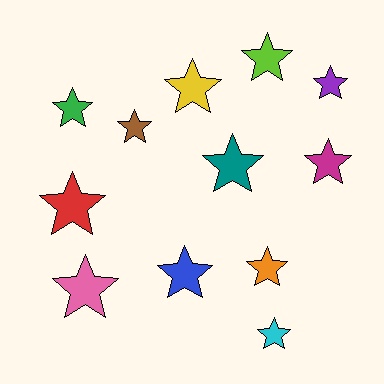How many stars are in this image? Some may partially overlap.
There are 12 stars.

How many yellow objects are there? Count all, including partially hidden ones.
There is 1 yellow object.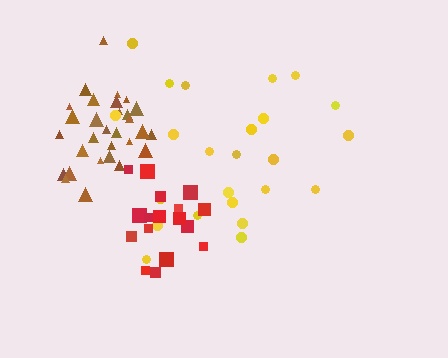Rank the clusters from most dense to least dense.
brown, red, yellow.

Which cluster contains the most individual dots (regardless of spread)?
Brown (30).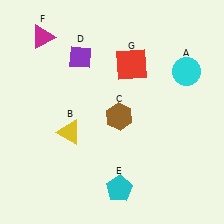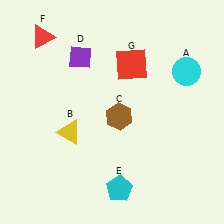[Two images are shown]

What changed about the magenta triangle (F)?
In Image 1, F is magenta. In Image 2, it changed to red.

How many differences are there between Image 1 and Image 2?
There is 1 difference between the two images.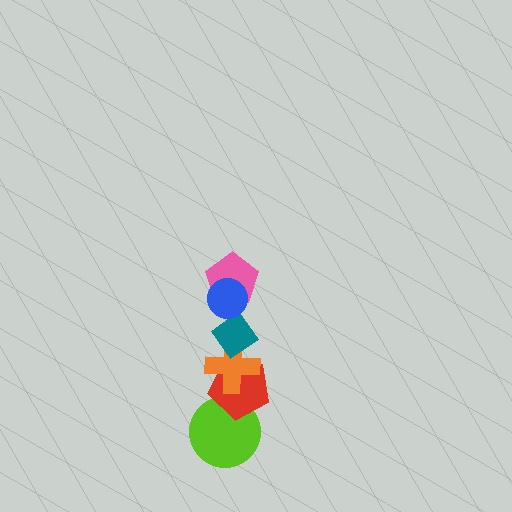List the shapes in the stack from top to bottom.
From top to bottom: the blue circle, the pink pentagon, the teal diamond, the orange cross, the red pentagon, the lime circle.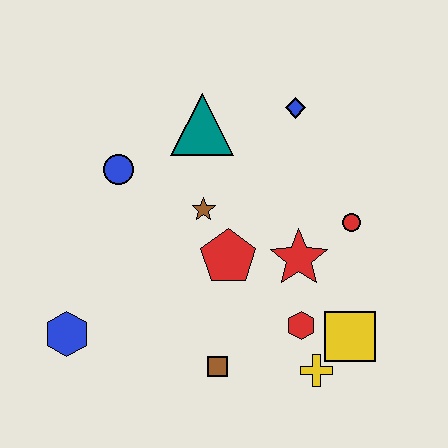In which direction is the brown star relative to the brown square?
The brown star is above the brown square.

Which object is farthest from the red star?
The blue hexagon is farthest from the red star.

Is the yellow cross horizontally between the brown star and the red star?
No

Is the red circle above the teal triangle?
No